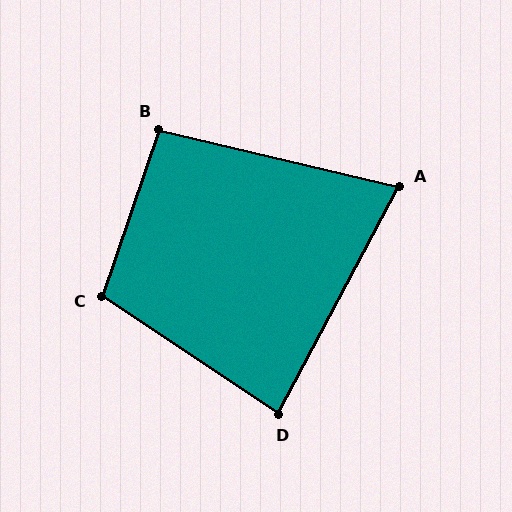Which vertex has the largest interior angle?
C, at approximately 105 degrees.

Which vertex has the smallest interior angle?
A, at approximately 75 degrees.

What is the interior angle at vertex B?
Approximately 95 degrees (obtuse).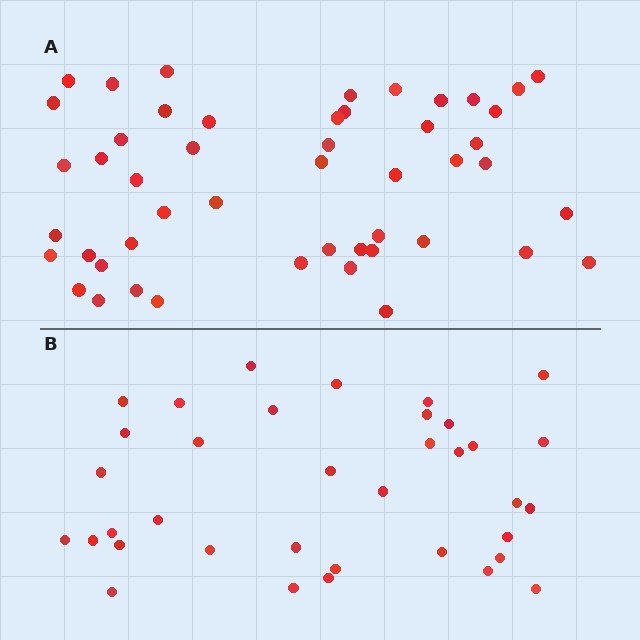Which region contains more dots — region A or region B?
Region A (the top region) has more dots.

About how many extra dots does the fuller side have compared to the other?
Region A has approximately 15 more dots than region B.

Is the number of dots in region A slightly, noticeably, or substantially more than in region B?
Region A has noticeably more, but not dramatically so. The ratio is roughly 1.4 to 1.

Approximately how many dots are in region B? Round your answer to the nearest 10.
About 40 dots. (The exact count is 36, which rounds to 40.)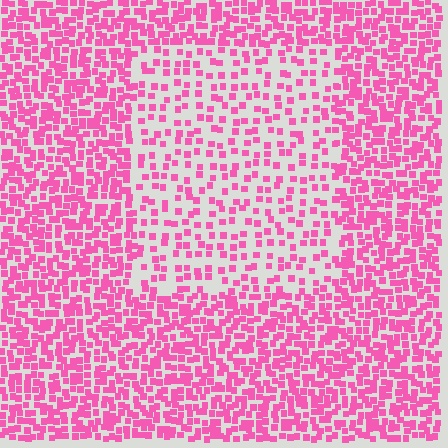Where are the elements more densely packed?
The elements are more densely packed outside the rectangle boundary.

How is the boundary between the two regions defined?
The boundary is defined by a change in element density (approximately 2.2x ratio). All elements are the same color, size, and shape.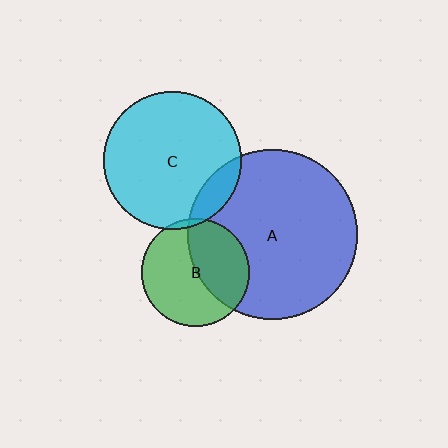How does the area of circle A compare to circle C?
Approximately 1.5 times.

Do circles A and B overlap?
Yes.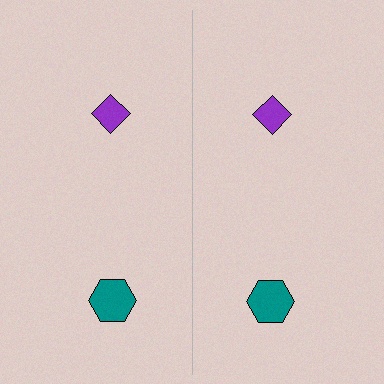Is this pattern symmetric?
Yes, this pattern has bilateral (reflection) symmetry.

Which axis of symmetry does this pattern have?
The pattern has a vertical axis of symmetry running through the center of the image.